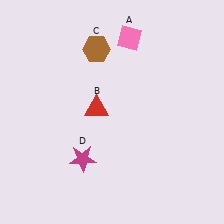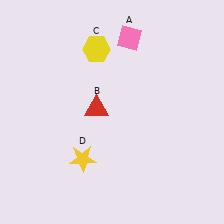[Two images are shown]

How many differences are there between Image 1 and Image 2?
There are 2 differences between the two images.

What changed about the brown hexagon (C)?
In Image 1, C is brown. In Image 2, it changed to yellow.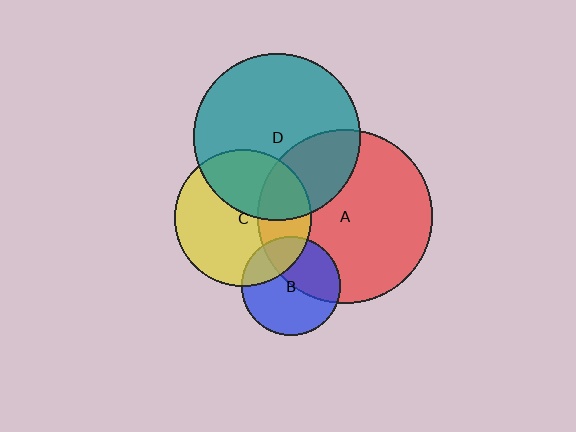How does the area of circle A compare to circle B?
Approximately 3.1 times.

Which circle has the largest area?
Circle A (red).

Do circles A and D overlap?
Yes.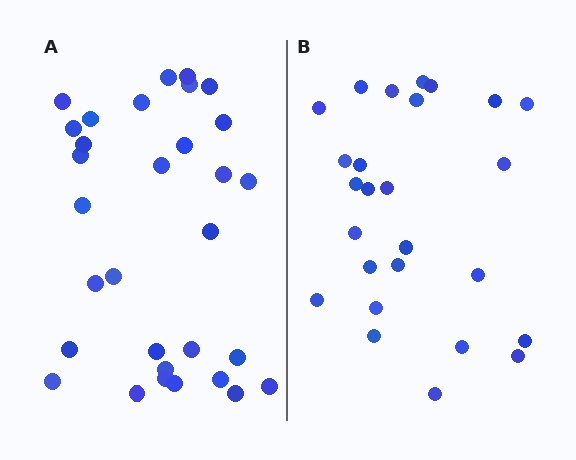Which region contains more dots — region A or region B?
Region A (the left region) has more dots.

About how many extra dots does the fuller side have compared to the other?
Region A has about 5 more dots than region B.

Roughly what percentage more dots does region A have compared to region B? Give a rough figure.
About 20% more.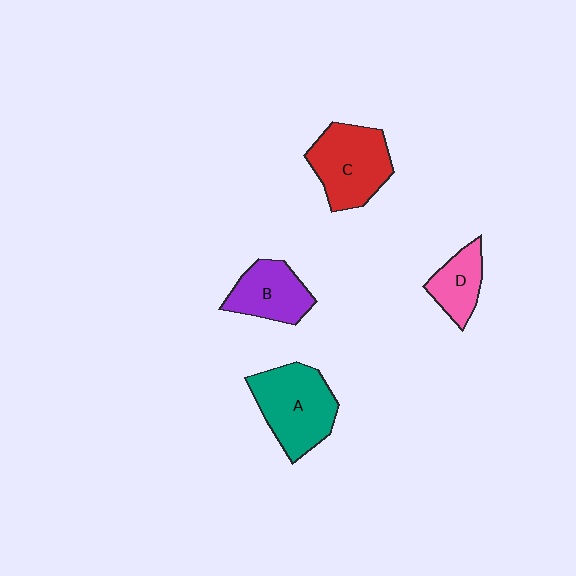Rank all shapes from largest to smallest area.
From largest to smallest: A (teal), C (red), B (purple), D (pink).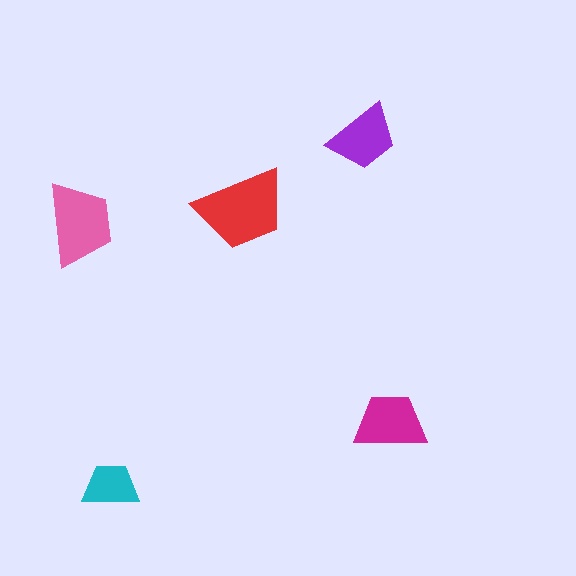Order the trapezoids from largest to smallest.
the red one, the pink one, the magenta one, the purple one, the cyan one.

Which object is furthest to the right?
The magenta trapezoid is rightmost.